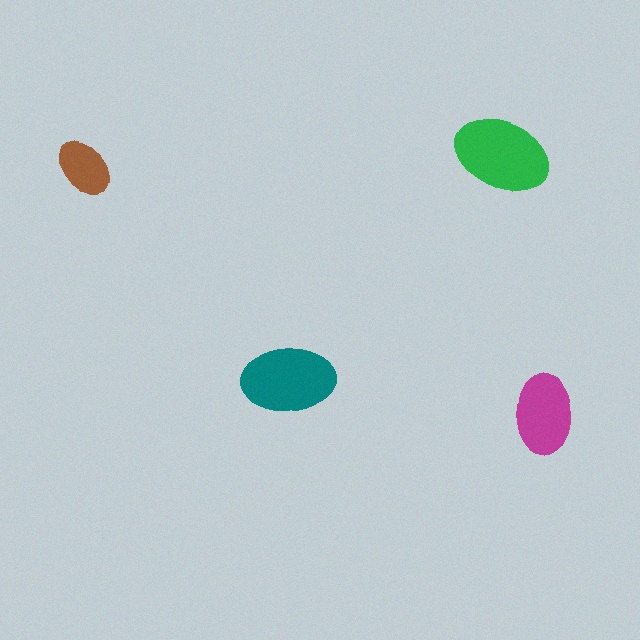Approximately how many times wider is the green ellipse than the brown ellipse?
About 1.5 times wider.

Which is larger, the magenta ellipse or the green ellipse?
The green one.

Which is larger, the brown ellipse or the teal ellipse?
The teal one.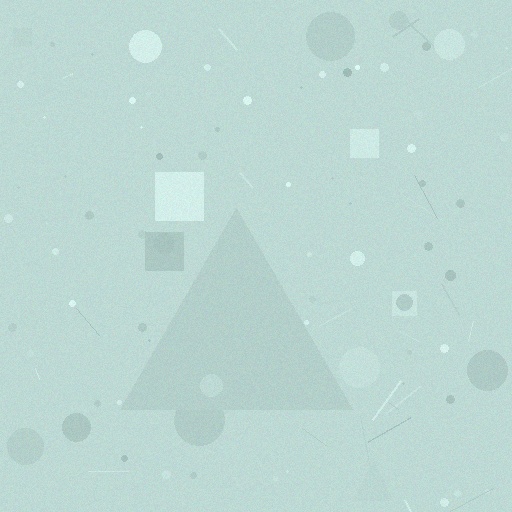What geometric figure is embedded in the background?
A triangle is embedded in the background.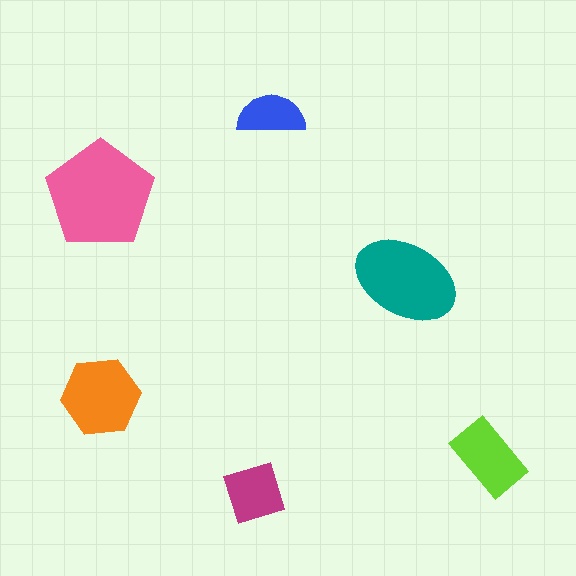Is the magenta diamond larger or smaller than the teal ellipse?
Smaller.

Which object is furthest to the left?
The pink pentagon is leftmost.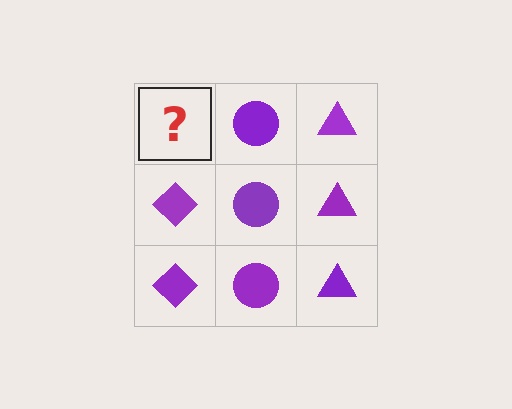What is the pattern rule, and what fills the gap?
The rule is that each column has a consistent shape. The gap should be filled with a purple diamond.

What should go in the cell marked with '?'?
The missing cell should contain a purple diamond.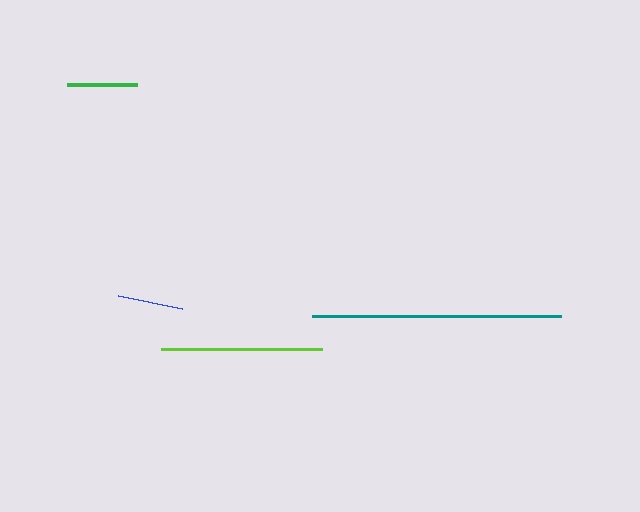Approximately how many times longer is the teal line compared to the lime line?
The teal line is approximately 1.5 times the length of the lime line.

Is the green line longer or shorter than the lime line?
The lime line is longer than the green line.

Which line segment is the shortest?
The blue line is the shortest at approximately 65 pixels.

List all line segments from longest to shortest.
From longest to shortest: teal, lime, green, blue.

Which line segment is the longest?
The teal line is the longest at approximately 249 pixels.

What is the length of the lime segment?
The lime segment is approximately 161 pixels long.